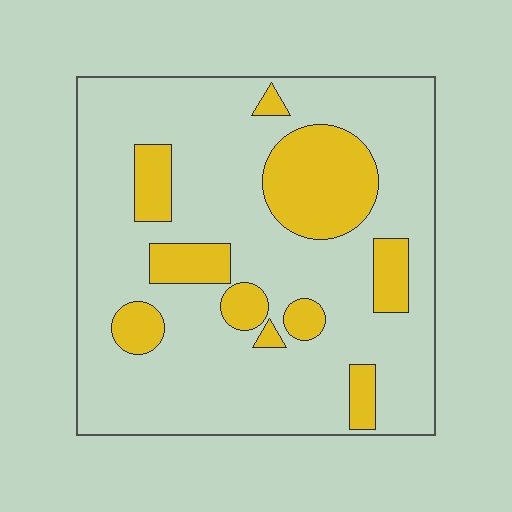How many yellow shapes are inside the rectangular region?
10.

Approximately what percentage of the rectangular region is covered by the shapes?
Approximately 20%.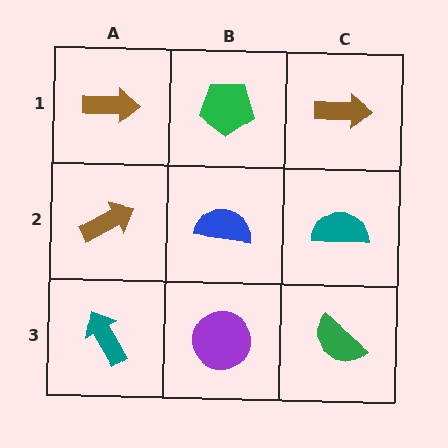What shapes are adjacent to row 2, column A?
A brown arrow (row 1, column A), a teal arrow (row 3, column A), a blue semicircle (row 2, column B).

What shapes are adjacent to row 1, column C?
A teal semicircle (row 2, column C), a green pentagon (row 1, column B).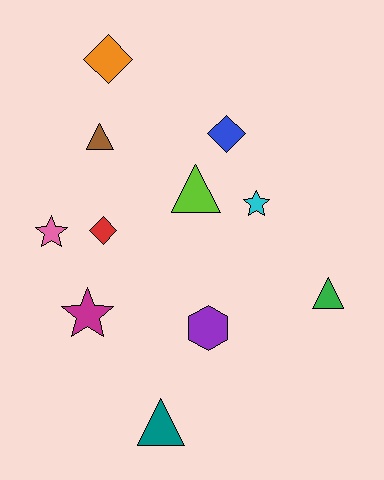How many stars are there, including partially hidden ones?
There are 3 stars.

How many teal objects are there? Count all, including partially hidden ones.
There is 1 teal object.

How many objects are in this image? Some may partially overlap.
There are 11 objects.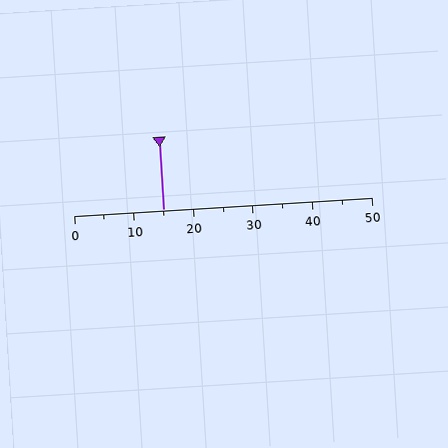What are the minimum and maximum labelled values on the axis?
The axis runs from 0 to 50.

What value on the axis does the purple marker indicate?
The marker indicates approximately 15.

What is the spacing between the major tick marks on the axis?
The major ticks are spaced 10 apart.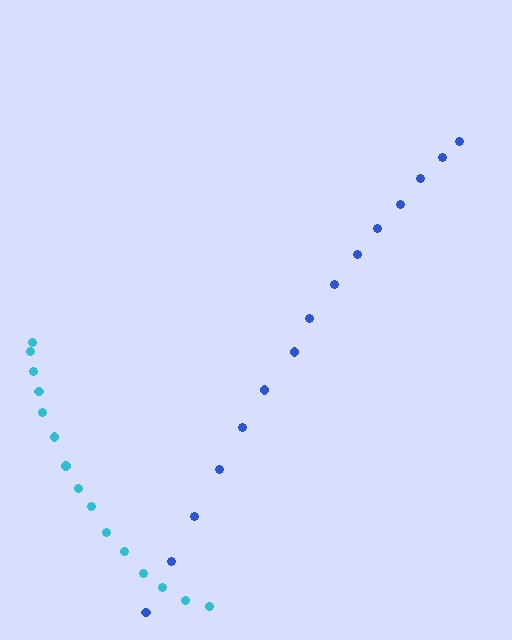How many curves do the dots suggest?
There are 2 distinct paths.